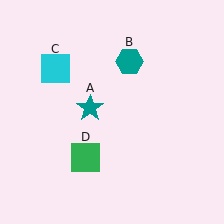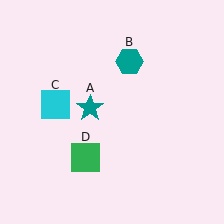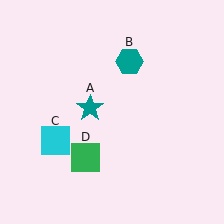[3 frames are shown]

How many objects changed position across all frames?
1 object changed position: cyan square (object C).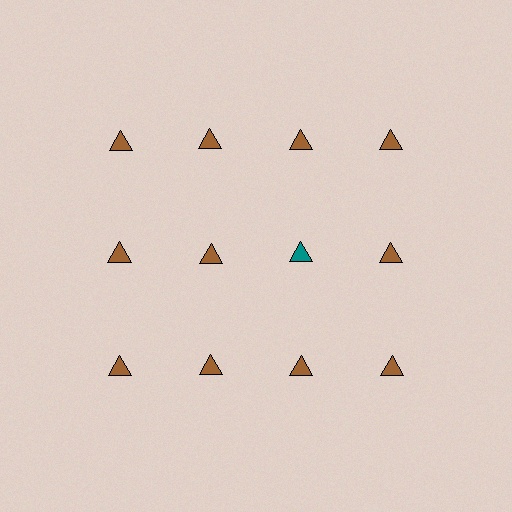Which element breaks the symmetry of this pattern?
The teal triangle in the second row, center column breaks the symmetry. All other shapes are brown triangles.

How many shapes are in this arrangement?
There are 12 shapes arranged in a grid pattern.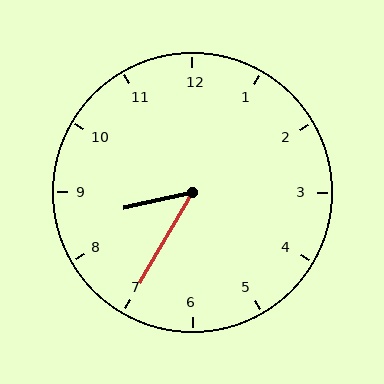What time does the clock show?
8:35.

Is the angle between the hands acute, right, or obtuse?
It is acute.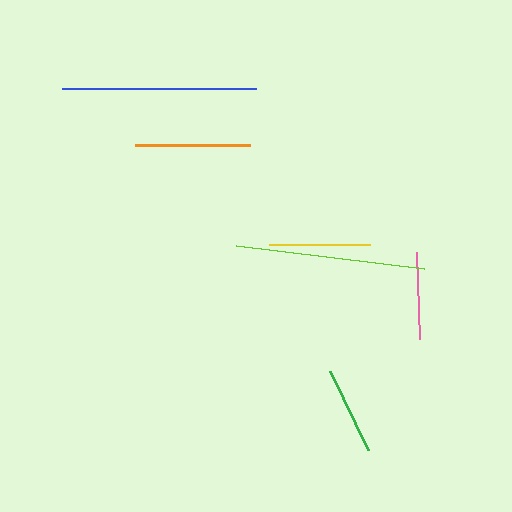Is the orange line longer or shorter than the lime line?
The lime line is longer than the orange line.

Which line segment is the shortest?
The pink line is the shortest at approximately 87 pixels.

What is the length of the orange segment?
The orange segment is approximately 115 pixels long.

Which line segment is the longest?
The blue line is the longest at approximately 194 pixels.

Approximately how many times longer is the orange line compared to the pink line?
The orange line is approximately 1.3 times the length of the pink line.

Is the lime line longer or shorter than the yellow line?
The lime line is longer than the yellow line.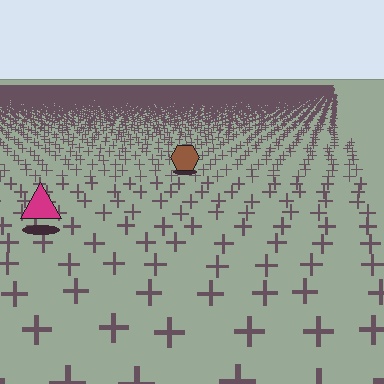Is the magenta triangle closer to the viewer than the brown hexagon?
Yes. The magenta triangle is closer — you can tell from the texture gradient: the ground texture is coarser near it.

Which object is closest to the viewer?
The magenta triangle is closest. The texture marks near it are larger and more spread out.